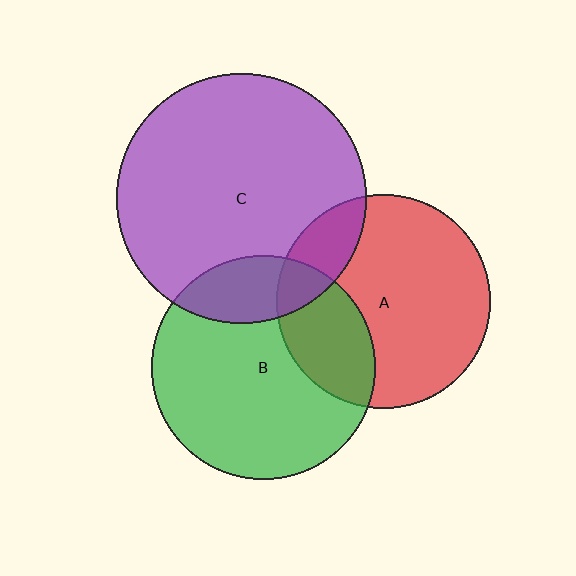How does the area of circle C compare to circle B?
Approximately 1.2 times.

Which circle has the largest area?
Circle C (purple).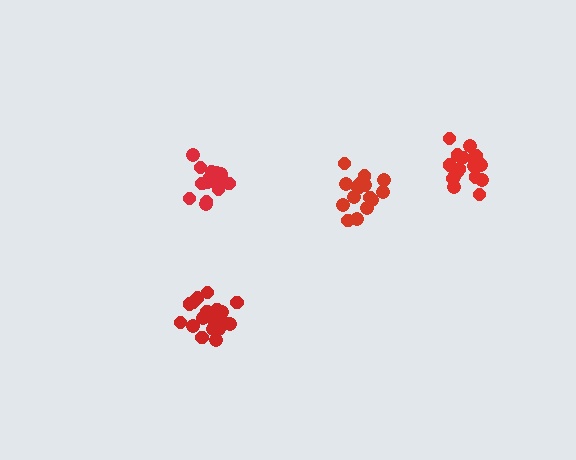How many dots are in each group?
Group 1: 20 dots, Group 2: 18 dots, Group 3: 15 dots, Group 4: 17 dots (70 total).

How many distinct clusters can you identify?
There are 4 distinct clusters.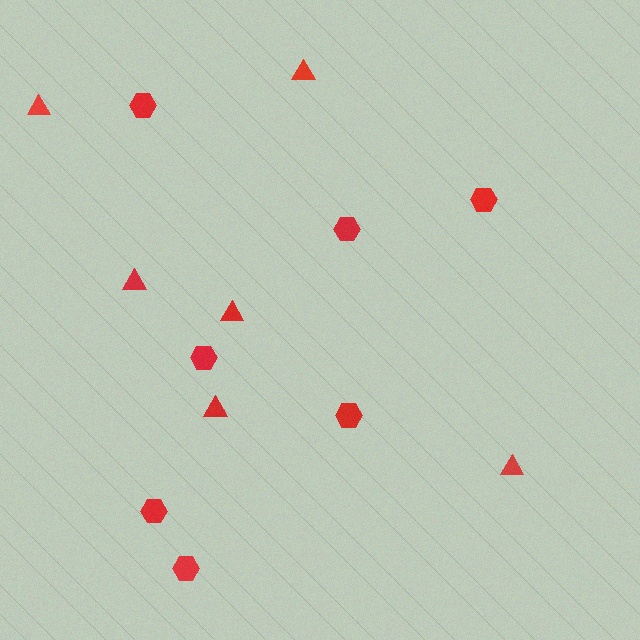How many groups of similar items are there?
There are 2 groups: one group of triangles (6) and one group of hexagons (7).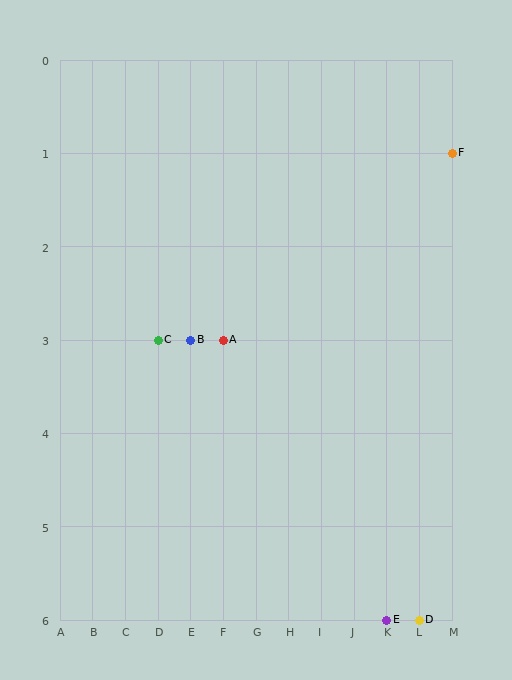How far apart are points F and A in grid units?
Points F and A are 7 columns and 2 rows apart (about 7.3 grid units diagonally).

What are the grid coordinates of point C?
Point C is at grid coordinates (D, 3).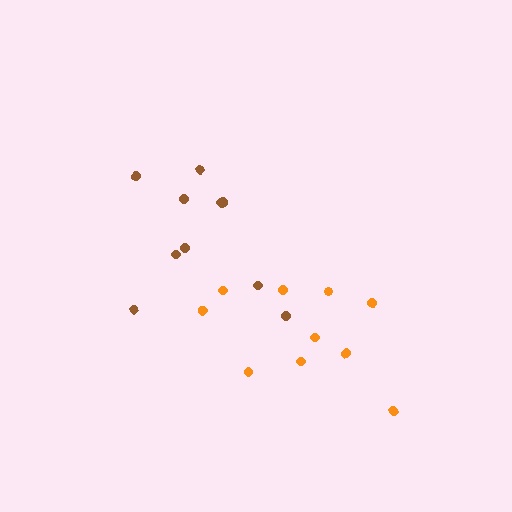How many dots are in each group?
Group 1: 10 dots, Group 2: 10 dots (20 total).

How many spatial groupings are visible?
There are 2 spatial groupings.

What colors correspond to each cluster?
The clusters are colored: orange, brown.